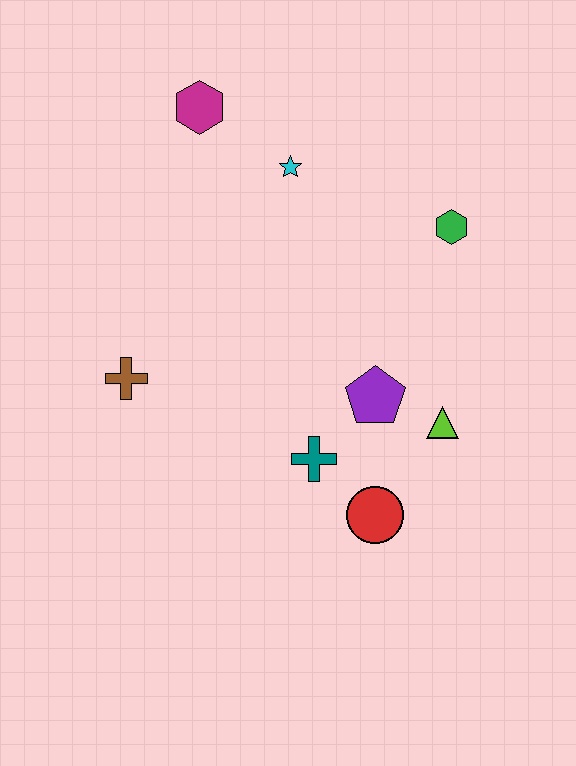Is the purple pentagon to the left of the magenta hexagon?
No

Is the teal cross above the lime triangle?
No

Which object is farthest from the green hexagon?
The brown cross is farthest from the green hexagon.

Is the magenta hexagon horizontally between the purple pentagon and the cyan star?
No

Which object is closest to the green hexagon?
The cyan star is closest to the green hexagon.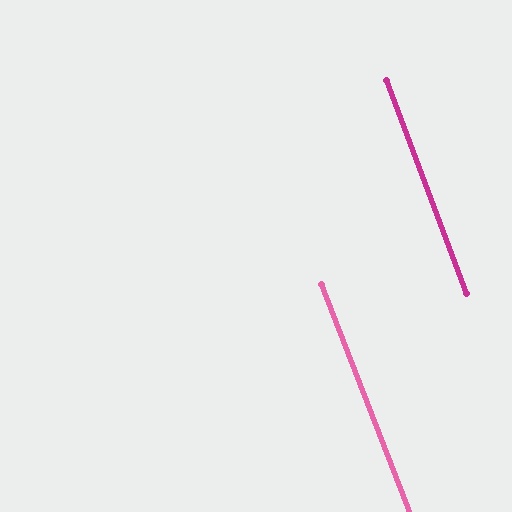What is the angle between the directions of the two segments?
Approximately 0 degrees.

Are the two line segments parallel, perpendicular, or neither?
Parallel — their directions differ by only 0.5°.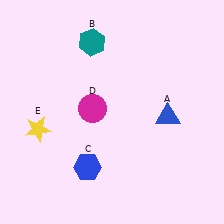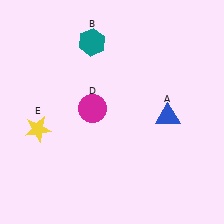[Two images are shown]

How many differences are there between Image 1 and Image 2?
There is 1 difference between the two images.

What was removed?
The blue hexagon (C) was removed in Image 2.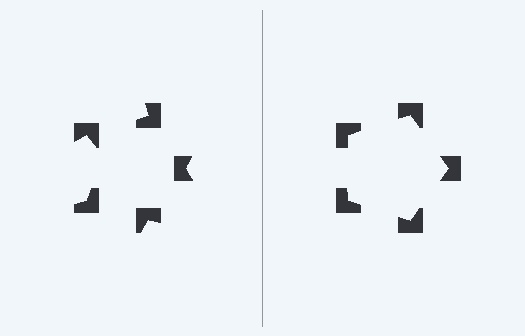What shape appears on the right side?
An illusory pentagon.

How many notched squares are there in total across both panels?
10 — 5 on each side.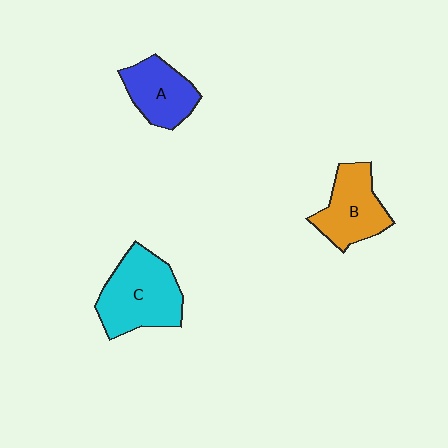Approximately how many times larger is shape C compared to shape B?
Approximately 1.3 times.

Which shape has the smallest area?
Shape A (blue).